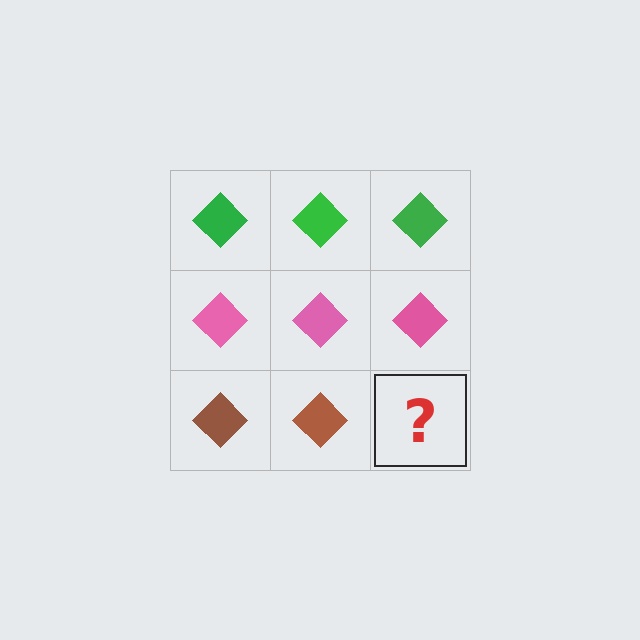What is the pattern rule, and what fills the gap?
The rule is that each row has a consistent color. The gap should be filled with a brown diamond.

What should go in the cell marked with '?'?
The missing cell should contain a brown diamond.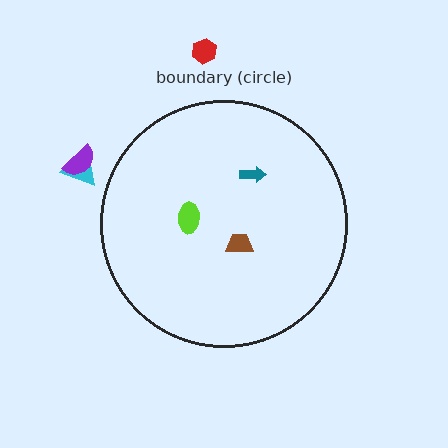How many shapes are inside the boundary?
3 inside, 3 outside.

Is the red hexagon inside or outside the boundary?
Outside.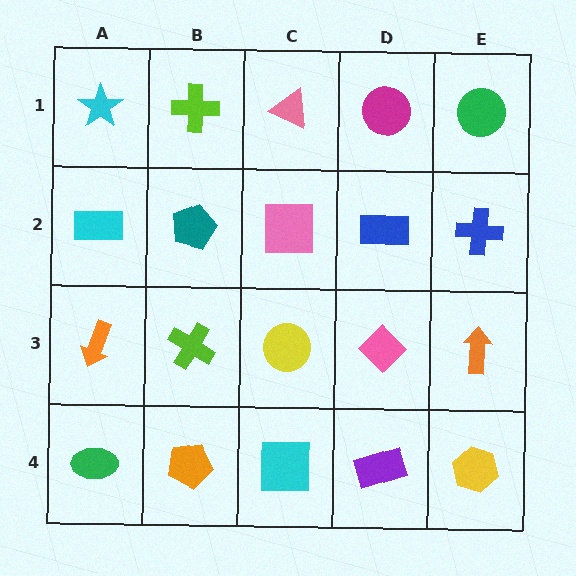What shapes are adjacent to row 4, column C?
A yellow circle (row 3, column C), an orange pentagon (row 4, column B), a purple rectangle (row 4, column D).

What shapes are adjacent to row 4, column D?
A pink diamond (row 3, column D), a cyan square (row 4, column C), a yellow hexagon (row 4, column E).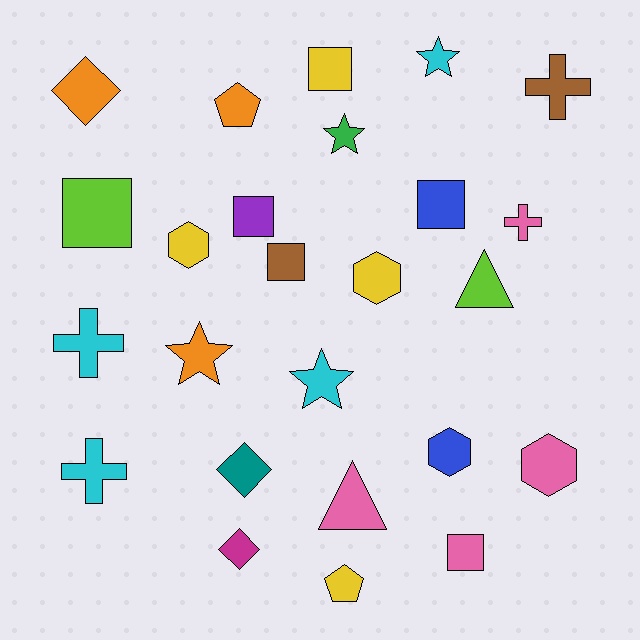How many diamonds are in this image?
There are 3 diamonds.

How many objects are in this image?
There are 25 objects.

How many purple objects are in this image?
There is 1 purple object.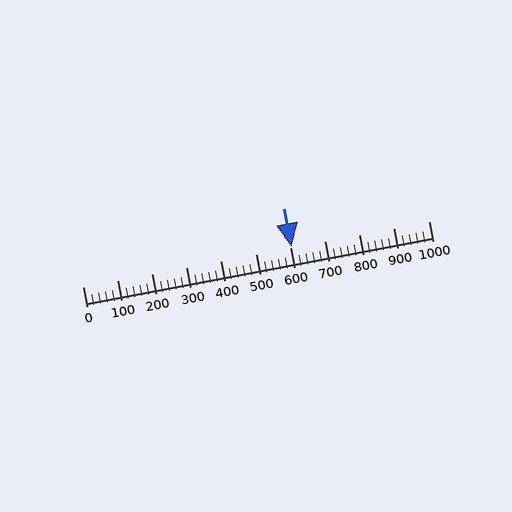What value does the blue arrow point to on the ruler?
The blue arrow points to approximately 604.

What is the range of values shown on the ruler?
The ruler shows values from 0 to 1000.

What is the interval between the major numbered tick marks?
The major tick marks are spaced 100 units apart.